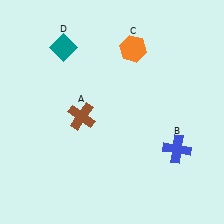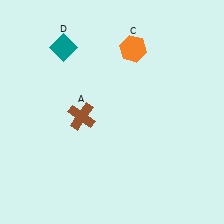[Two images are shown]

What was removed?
The blue cross (B) was removed in Image 2.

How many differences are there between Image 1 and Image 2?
There is 1 difference between the two images.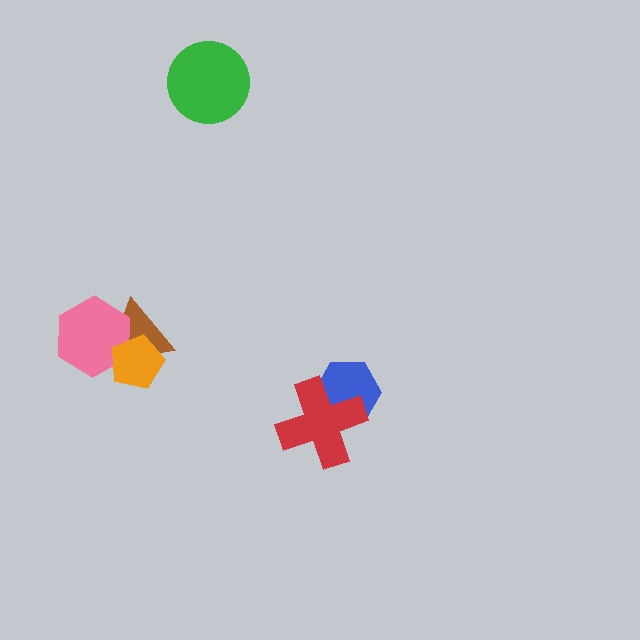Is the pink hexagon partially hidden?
Yes, it is partially covered by another shape.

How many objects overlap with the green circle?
0 objects overlap with the green circle.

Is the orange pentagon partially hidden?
No, no other shape covers it.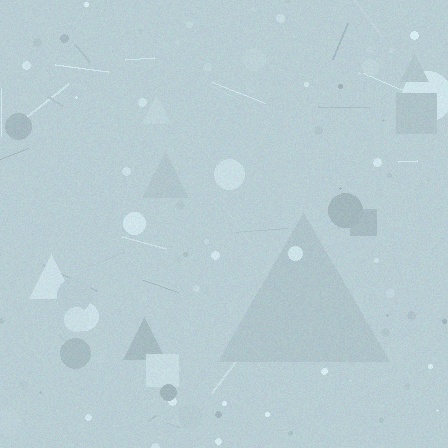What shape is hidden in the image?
A triangle is hidden in the image.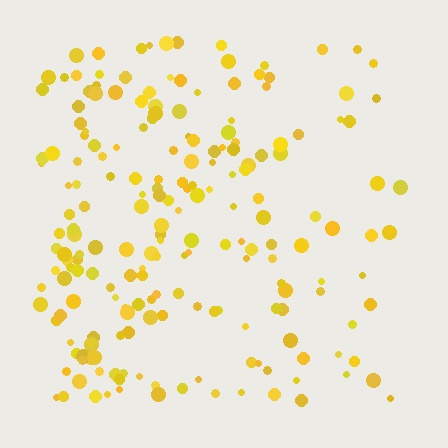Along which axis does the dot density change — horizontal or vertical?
Horizontal.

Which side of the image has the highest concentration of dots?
The left.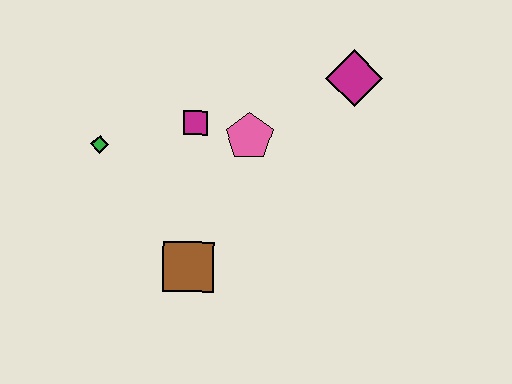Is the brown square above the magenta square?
No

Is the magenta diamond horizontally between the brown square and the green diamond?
No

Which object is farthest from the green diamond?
The magenta diamond is farthest from the green diamond.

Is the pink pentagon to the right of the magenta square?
Yes